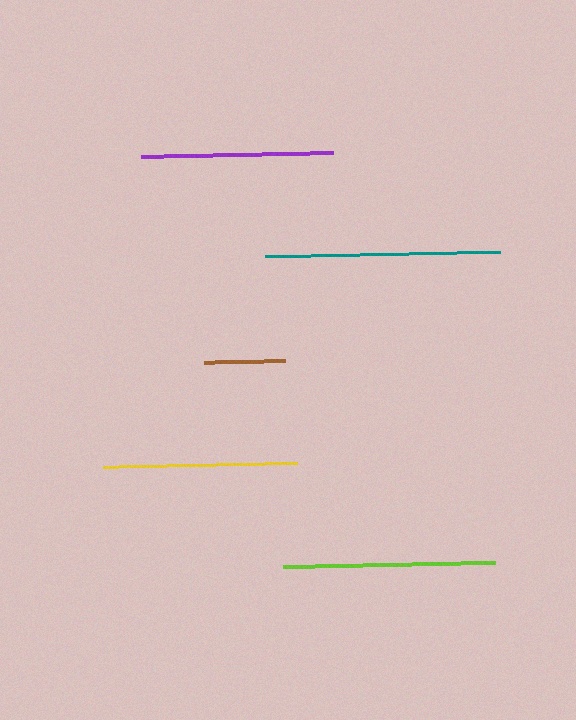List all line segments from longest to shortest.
From longest to shortest: teal, lime, yellow, purple, brown.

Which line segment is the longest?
The teal line is the longest at approximately 236 pixels.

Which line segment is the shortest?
The brown line is the shortest at approximately 81 pixels.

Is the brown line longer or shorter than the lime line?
The lime line is longer than the brown line.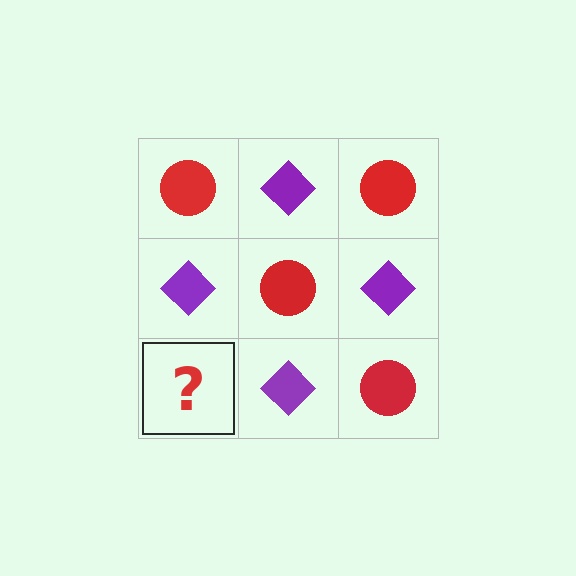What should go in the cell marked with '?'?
The missing cell should contain a red circle.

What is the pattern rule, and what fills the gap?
The rule is that it alternates red circle and purple diamond in a checkerboard pattern. The gap should be filled with a red circle.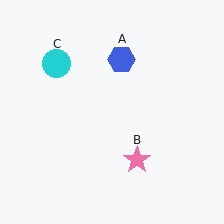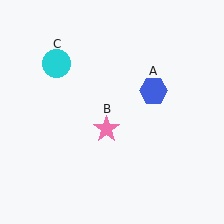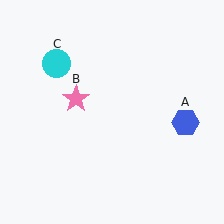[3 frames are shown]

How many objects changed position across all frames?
2 objects changed position: blue hexagon (object A), pink star (object B).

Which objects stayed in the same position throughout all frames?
Cyan circle (object C) remained stationary.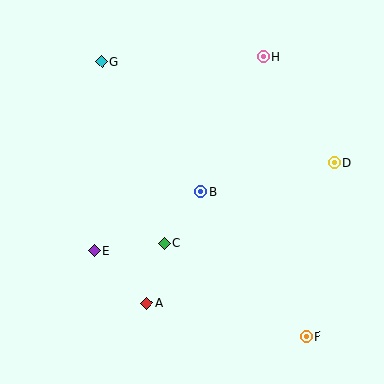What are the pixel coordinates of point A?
Point A is at (147, 303).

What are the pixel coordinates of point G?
Point G is at (102, 62).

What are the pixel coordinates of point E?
Point E is at (94, 251).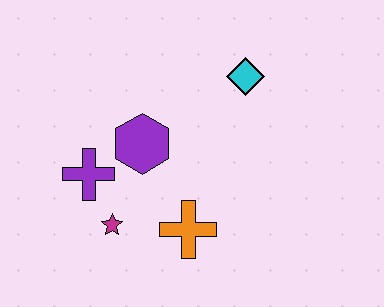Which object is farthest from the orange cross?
The cyan diamond is farthest from the orange cross.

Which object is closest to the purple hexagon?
The purple cross is closest to the purple hexagon.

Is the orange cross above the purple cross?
No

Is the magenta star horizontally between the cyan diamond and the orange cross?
No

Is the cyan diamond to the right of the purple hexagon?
Yes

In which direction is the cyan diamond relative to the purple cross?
The cyan diamond is to the right of the purple cross.